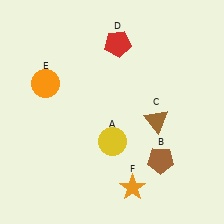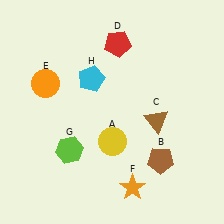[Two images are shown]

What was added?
A lime hexagon (G), a cyan pentagon (H) were added in Image 2.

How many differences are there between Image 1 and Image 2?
There are 2 differences between the two images.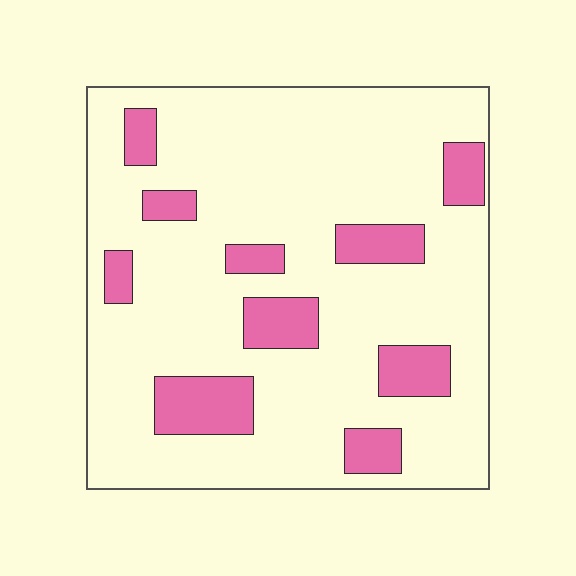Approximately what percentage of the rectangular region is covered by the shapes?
Approximately 20%.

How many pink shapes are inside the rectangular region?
10.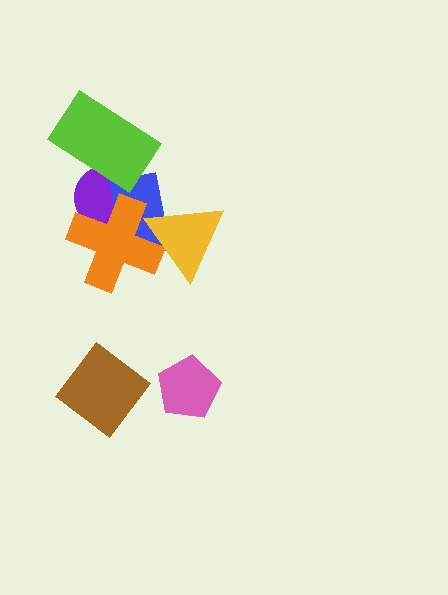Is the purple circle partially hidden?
Yes, it is partially covered by another shape.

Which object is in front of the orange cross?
The yellow triangle is in front of the orange cross.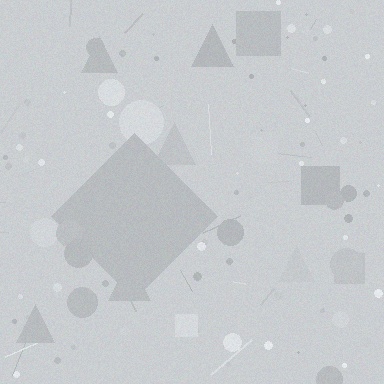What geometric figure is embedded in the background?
A diamond is embedded in the background.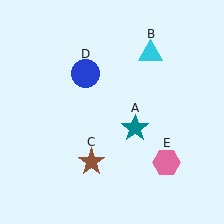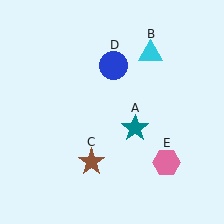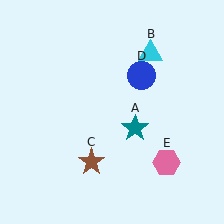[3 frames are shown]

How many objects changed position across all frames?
1 object changed position: blue circle (object D).